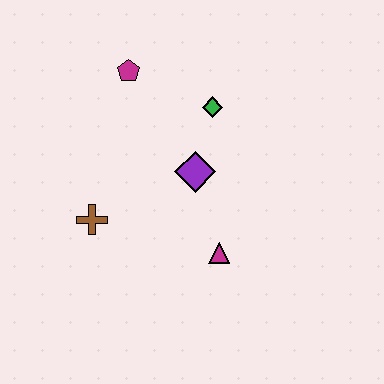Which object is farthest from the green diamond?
The brown cross is farthest from the green diamond.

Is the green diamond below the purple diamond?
No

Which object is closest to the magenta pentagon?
The green diamond is closest to the magenta pentagon.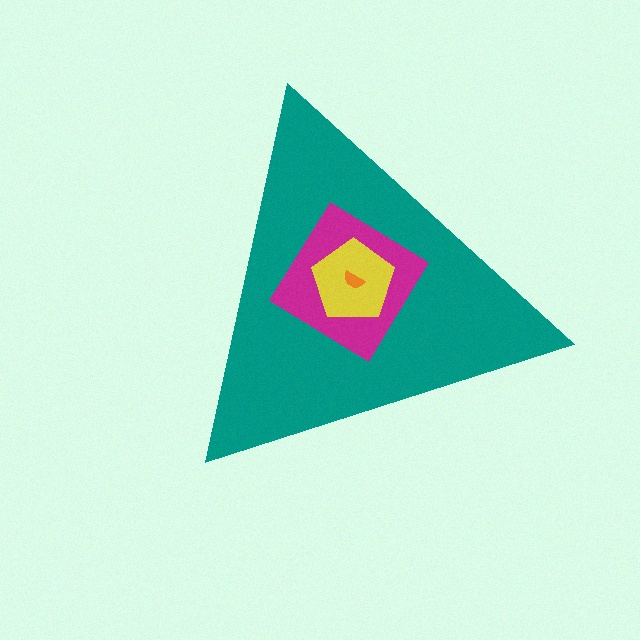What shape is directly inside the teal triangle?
The magenta diamond.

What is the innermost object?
The orange semicircle.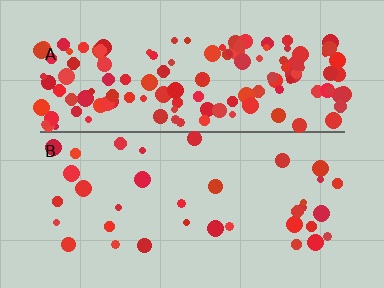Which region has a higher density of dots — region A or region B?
A (the top).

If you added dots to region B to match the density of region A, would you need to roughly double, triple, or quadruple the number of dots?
Approximately quadruple.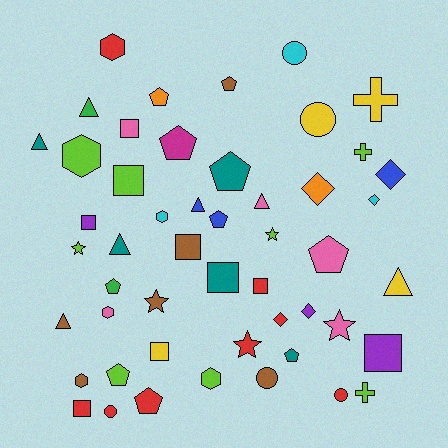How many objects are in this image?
There are 50 objects.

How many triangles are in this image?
There are 7 triangles.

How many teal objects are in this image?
There are 5 teal objects.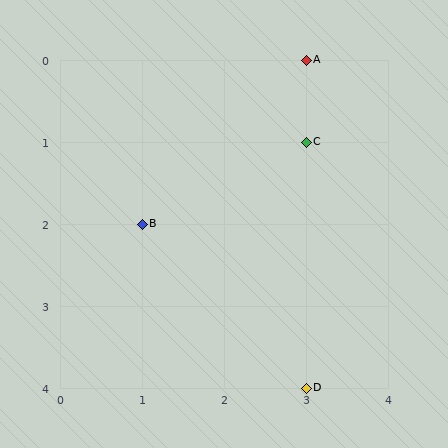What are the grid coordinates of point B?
Point B is at grid coordinates (1, 2).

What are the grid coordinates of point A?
Point A is at grid coordinates (3, 0).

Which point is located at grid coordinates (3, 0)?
Point A is at (3, 0).